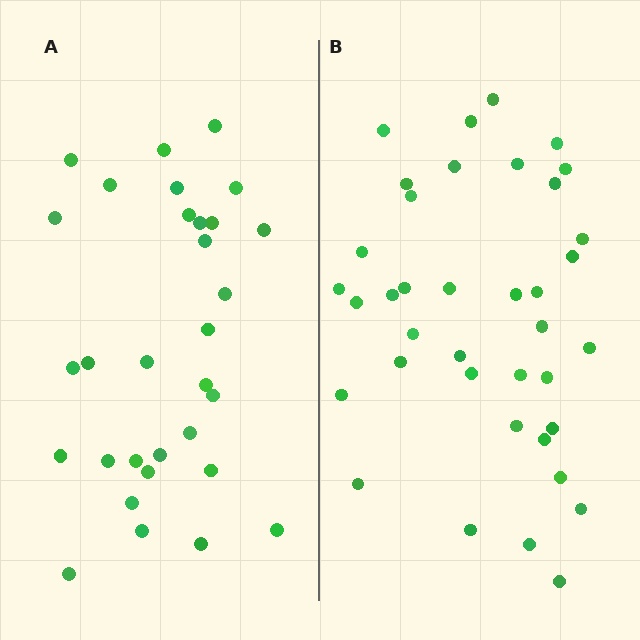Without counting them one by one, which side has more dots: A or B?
Region B (the right region) has more dots.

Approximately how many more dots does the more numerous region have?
Region B has roughly 8 or so more dots than region A.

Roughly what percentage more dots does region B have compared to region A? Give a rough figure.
About 25% more.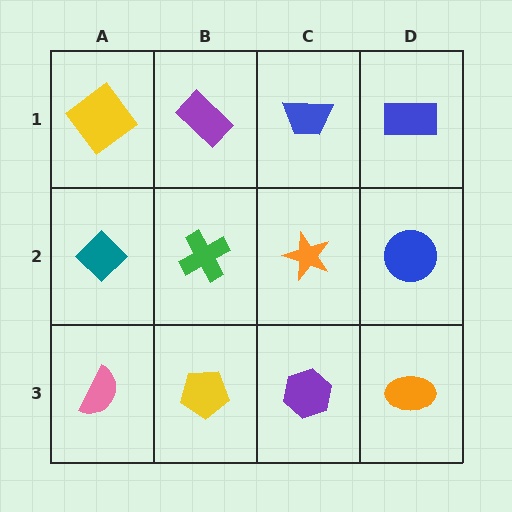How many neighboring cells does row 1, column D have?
2.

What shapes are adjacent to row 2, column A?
A yellow diamond (row 1, column A), a pink semicircle (row 3, column A), a green cross (row 2, column B).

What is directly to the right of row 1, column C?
A blue rectangle.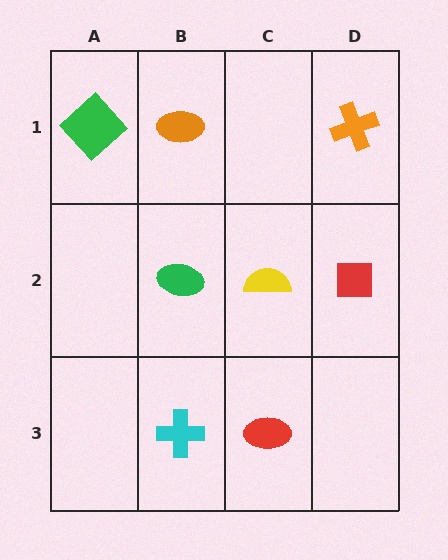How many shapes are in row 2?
3 shapes.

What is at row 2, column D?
A red square.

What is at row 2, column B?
A green ellipse.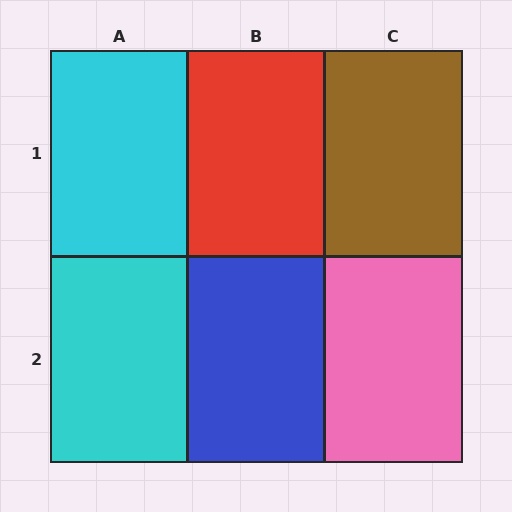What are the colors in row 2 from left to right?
Cyan, blue, pink.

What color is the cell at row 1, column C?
Brown.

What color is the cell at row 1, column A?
Cyan.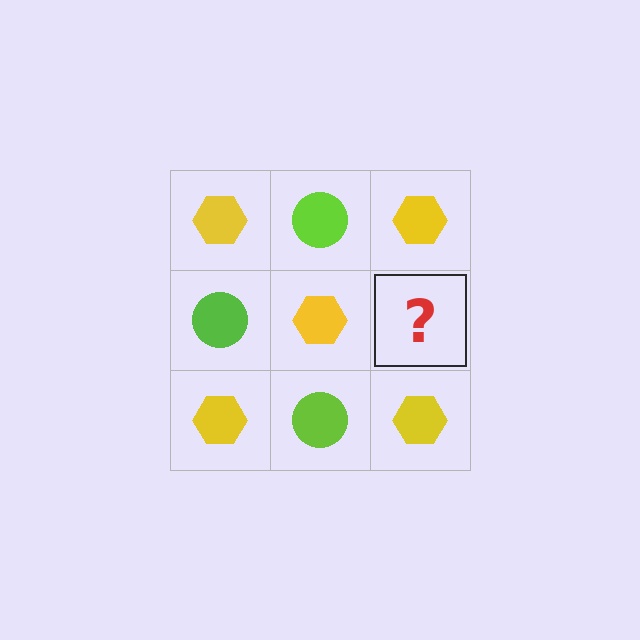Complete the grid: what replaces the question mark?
The question mark should be replaced with a lime circle.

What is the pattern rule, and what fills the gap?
The rule is that it alternates yellow hexagon and lime circle in a checkerboard pattern. The gap should be filled with a lime circle.